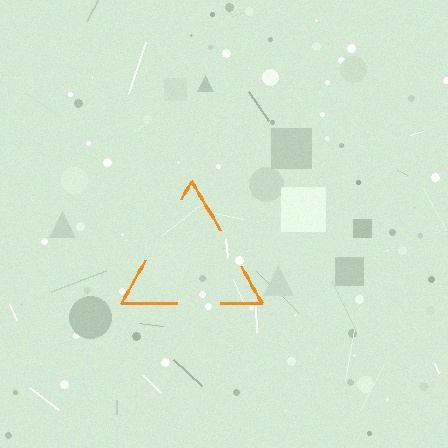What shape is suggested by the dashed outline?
The dashed outline suggests a triangle.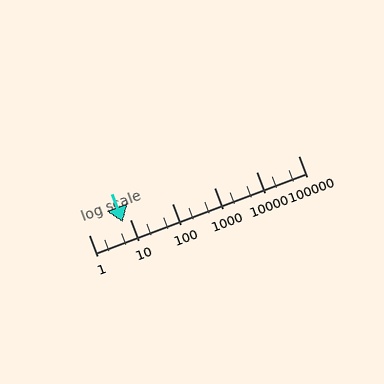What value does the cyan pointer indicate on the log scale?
The pointer indicates approximately 6.4.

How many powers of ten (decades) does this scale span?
The scale spans 5 decades, from 1 to 100000.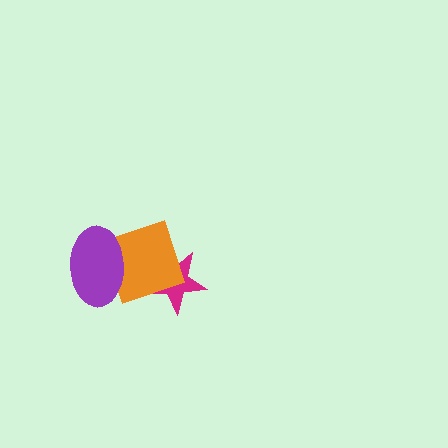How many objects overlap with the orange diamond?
2 objects overlap with the orange diamond.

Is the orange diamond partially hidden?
Yes, it is partially covered by another shape.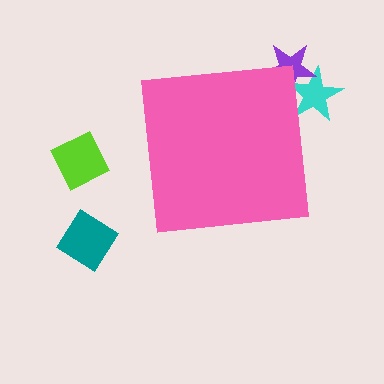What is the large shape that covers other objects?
A pink square.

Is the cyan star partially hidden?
Yes, the cyan star is partially hidden behind the pink square.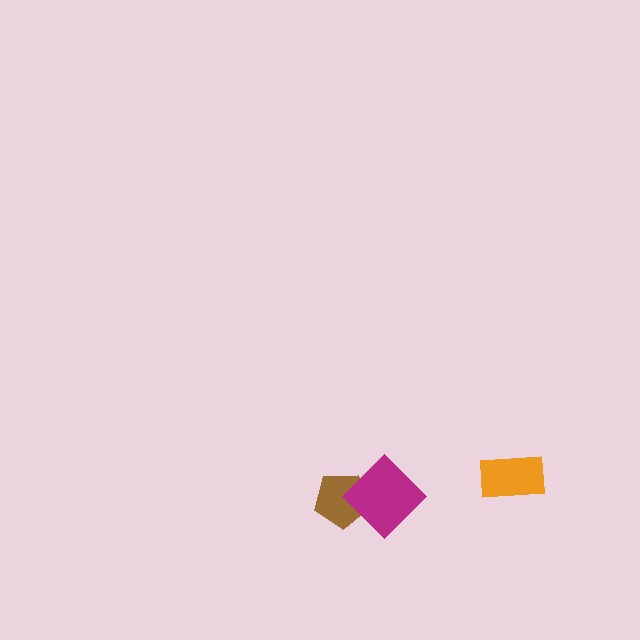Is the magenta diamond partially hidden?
No, no other shape covers it.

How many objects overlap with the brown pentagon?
1 object overlaps with the brown pentagon.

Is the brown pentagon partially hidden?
Yes, it is partially covered by another shape.